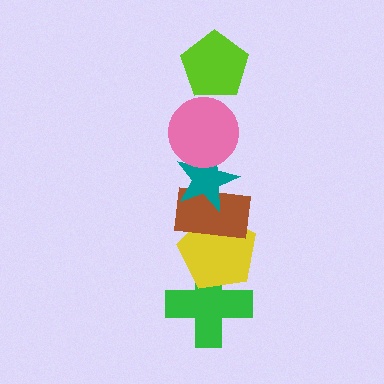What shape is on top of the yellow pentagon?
The brown rectangle is on top of the yellow pentagon.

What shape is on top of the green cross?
The yellow pentagon is on top of the green cross.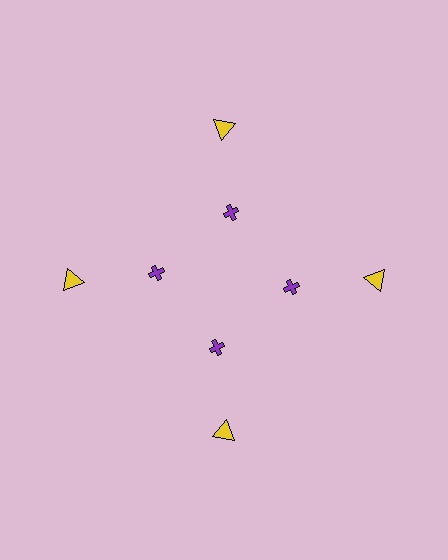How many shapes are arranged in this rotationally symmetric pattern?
There are 8 shapes, arranged in 4 groups of 2.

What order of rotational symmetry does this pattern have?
This pattern has 4-fold rotational symmetry.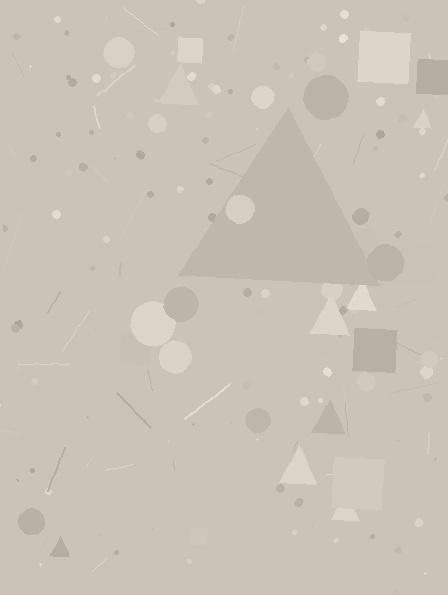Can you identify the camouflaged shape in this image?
The camouflaged shape is a triangle.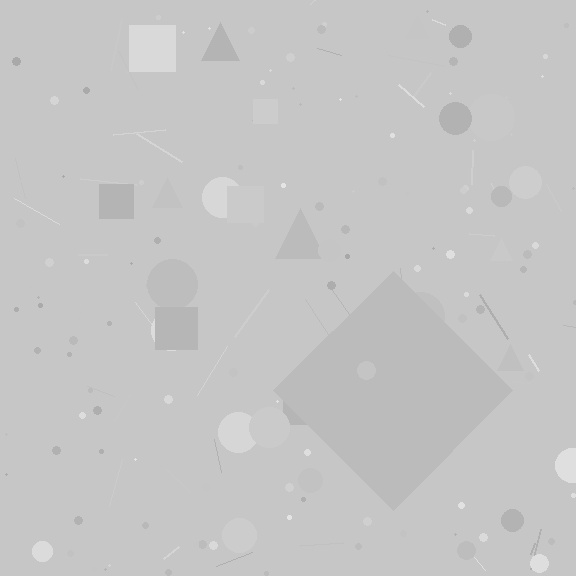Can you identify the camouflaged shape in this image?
The camouflaged shape is a diamond.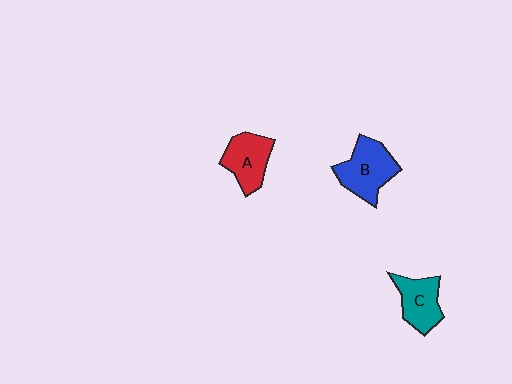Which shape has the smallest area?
Shape C (teal).